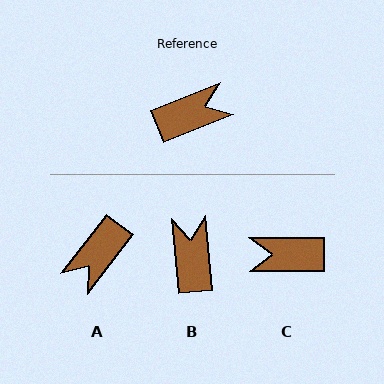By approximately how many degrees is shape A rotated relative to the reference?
Approximately 149 degrees clockwise.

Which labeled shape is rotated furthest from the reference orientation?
C, about 159 degrees away.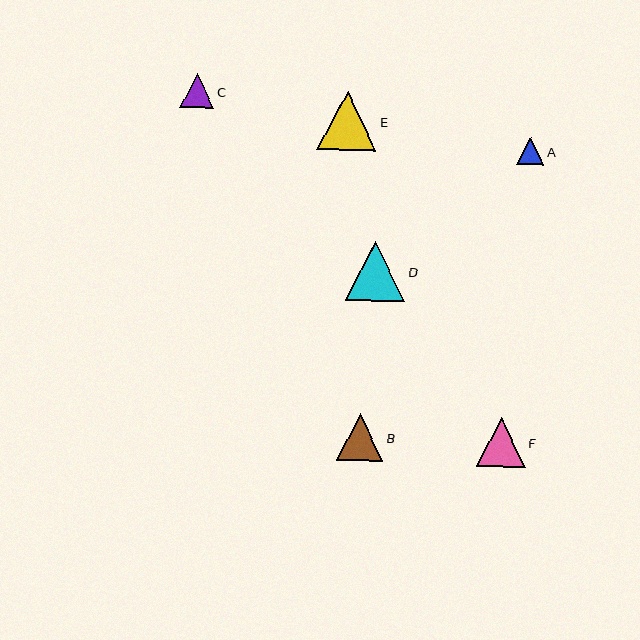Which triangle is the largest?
Triangle E is the largest with a size of approximately 60 pixels.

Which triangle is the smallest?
Triangle A is the smallest with a size of approximately 27 pixels.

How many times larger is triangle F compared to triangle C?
Triangle F is approximately 1.5 times the size of triangle C.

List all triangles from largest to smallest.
From largest to smallest: E, D, F, B, C, A.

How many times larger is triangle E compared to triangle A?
Triangle E is approximately 2.2 times the size of triangle A.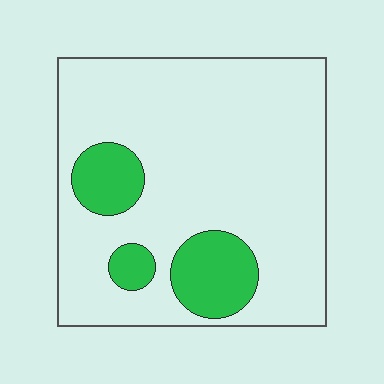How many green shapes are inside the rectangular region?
3.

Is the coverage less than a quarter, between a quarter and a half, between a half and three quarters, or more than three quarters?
Less than a quarter.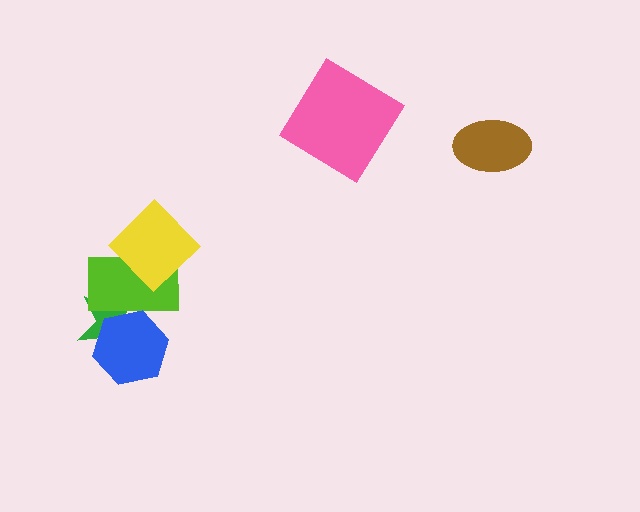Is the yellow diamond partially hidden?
No, no other shape covers it.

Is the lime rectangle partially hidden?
Yes, it is partially covered by another shape.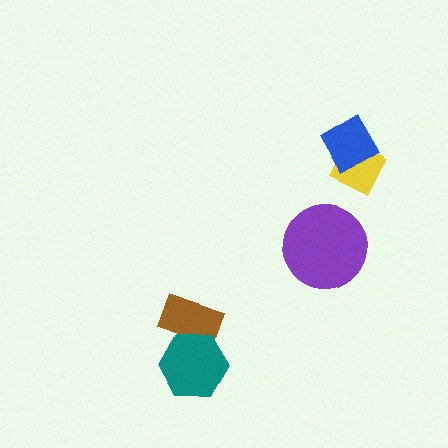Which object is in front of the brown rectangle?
The teal hexagon is in front of the brown rectangle.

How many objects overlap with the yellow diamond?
1 object overlaps with the yellow diamond.